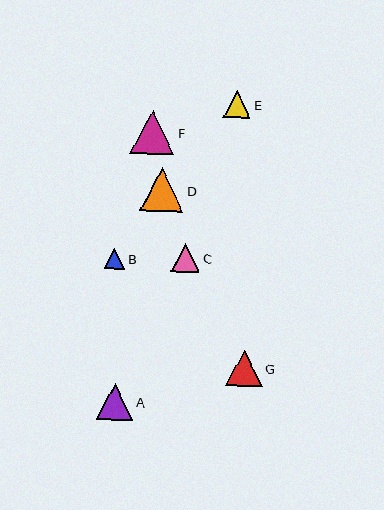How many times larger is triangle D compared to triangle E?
Triangle D is approximately 1.6 times the size of triangle E.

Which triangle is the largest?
Triangle F is the largest with a size of approximately 44 pixels.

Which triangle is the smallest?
Triangle B is the smallest with a size of approximately 21 pixels.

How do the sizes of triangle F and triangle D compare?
Triangle F and triangle D are approximately the same size.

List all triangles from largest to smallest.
From largest to smallest: F, D, A, G, C, E, B.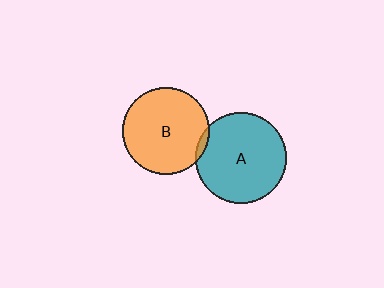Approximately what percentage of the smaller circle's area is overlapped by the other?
Approximately 5%.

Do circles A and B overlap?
Yes.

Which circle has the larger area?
Circle A (teal).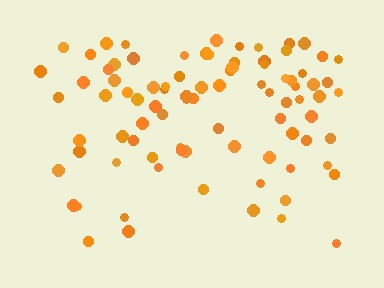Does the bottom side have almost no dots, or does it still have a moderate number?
Still a moderate number, just noticeably fewer than the top.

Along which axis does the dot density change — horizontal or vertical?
Vertical.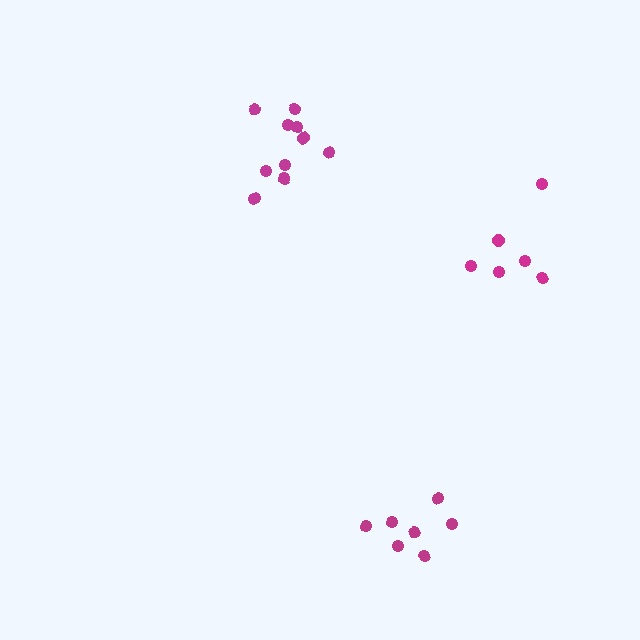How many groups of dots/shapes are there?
There are 3 groups.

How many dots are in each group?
Group 1: 10 dots, Group 2: 7 dots, Group 3: 6 dots (23 total).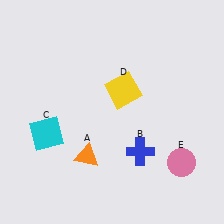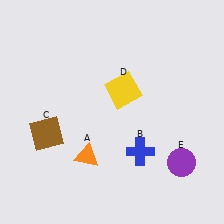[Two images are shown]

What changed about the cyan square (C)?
In Image 1, C is cyan. In Image 2, it changed to brown.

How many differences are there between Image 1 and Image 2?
There are 2 differences between the two images.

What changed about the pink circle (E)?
In Image 1, E is pink. In Image 2, it changed to purple.